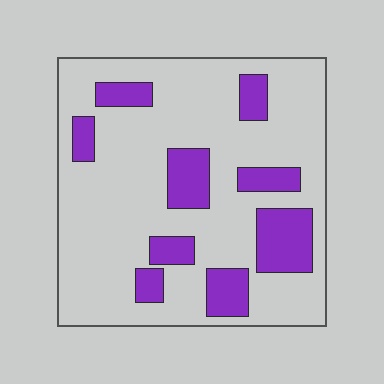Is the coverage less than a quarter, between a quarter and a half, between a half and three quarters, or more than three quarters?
Less than a quarter.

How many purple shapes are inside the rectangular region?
9.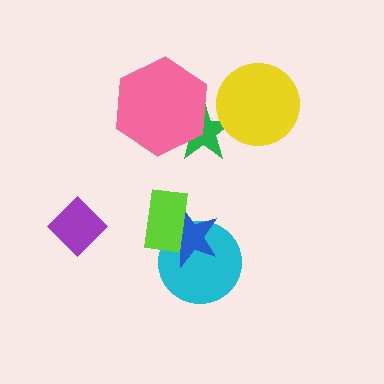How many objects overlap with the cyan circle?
2 objects overlap with the cyan circle.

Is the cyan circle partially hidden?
Yes, it is partially covered by another shape.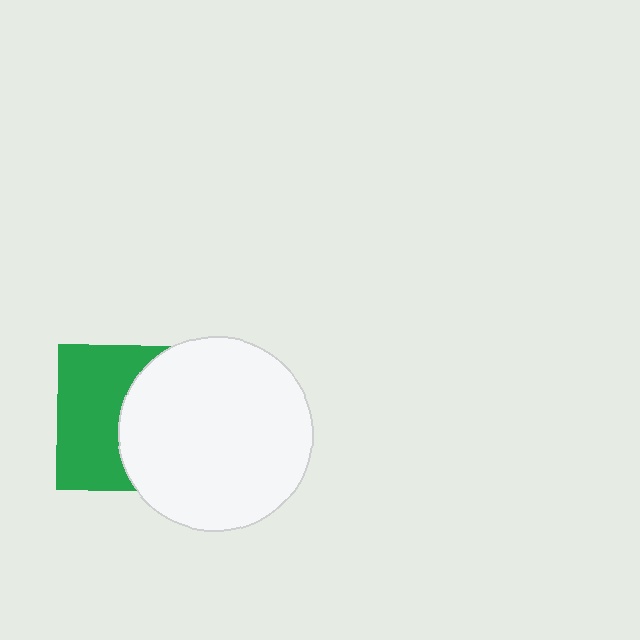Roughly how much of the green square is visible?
About half of it is visible (roughly 49%).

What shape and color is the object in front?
The object in front is a white circle.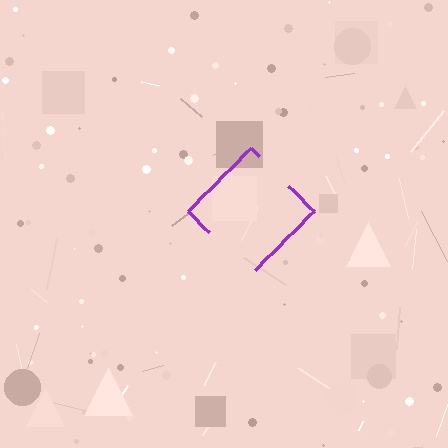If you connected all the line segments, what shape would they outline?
They would outline a diamond.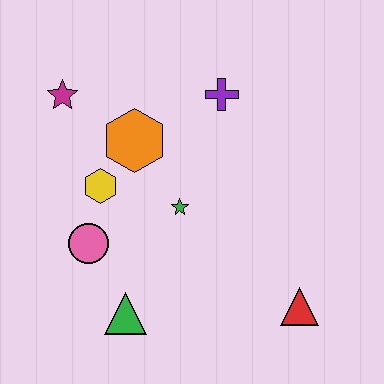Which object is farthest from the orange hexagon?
The red triangle is farthest from the orange hexagon.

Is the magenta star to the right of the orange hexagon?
No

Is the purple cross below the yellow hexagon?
No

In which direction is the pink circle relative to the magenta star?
The pink circle is below the magenta star.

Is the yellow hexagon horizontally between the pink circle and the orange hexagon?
Yes